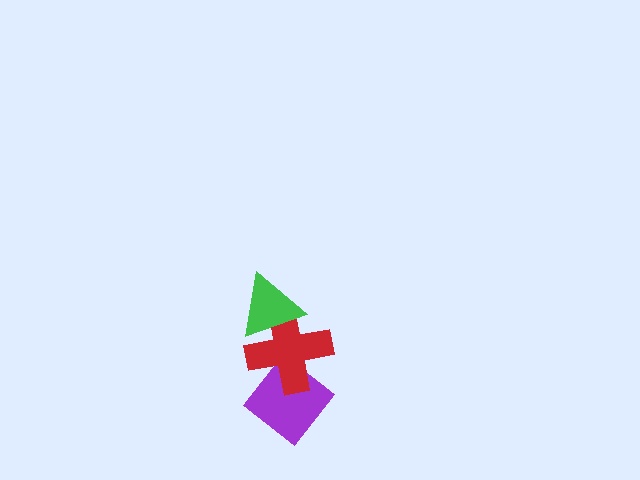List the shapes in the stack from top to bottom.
From top to bottom: the green triangle, the red cross, the purple diamond.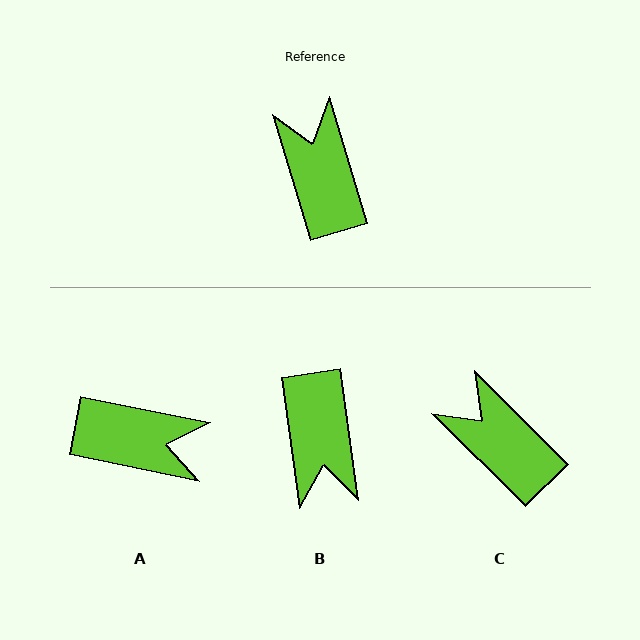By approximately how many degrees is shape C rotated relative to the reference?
Approximately 28 degrees counter-clockwise.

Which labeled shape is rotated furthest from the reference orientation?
B, about 171 degrees away.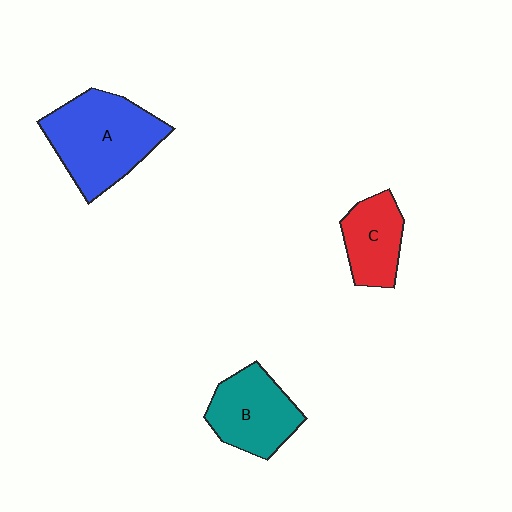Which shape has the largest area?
Shape A (blue).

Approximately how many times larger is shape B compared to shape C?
Approximately 1.3 times.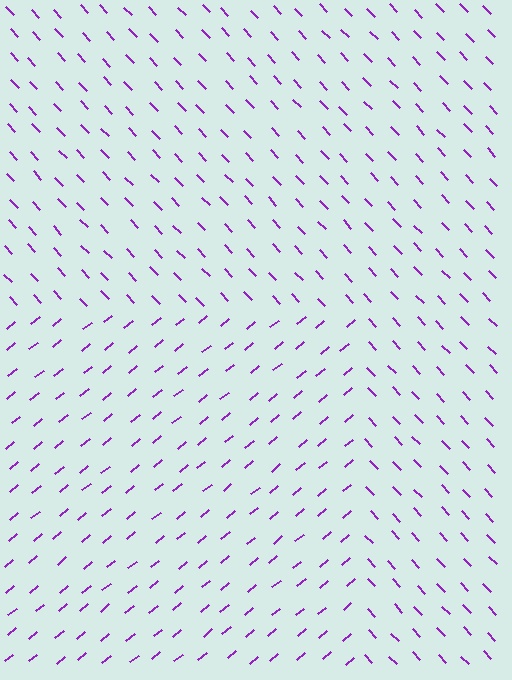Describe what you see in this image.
The image is filled with small purple line segments. A rectangle region in the image has lines oriented differently from the surrounding lines, creating a visible texture boundary.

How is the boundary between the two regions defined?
The boundary is defined purely by a change in line orientation (approximately 86 degrees difference). All lines are the same color and thickness.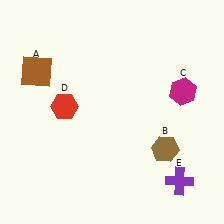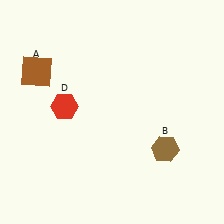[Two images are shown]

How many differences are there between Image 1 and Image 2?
There are 2 differences between the two images.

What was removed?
The magenta hexagon (C), the purple cross (E) were removed in Image 2.